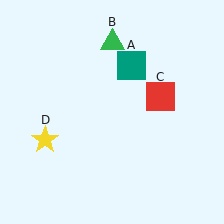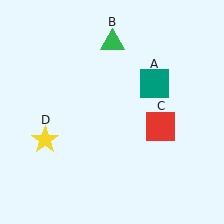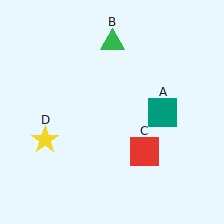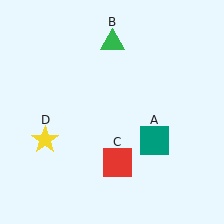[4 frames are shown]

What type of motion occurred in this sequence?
The teal square (object A), red square (object C) rotated clockwise around the center of the scene.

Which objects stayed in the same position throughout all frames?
Green triangle (object B) and yellow star (object D) remained stationary.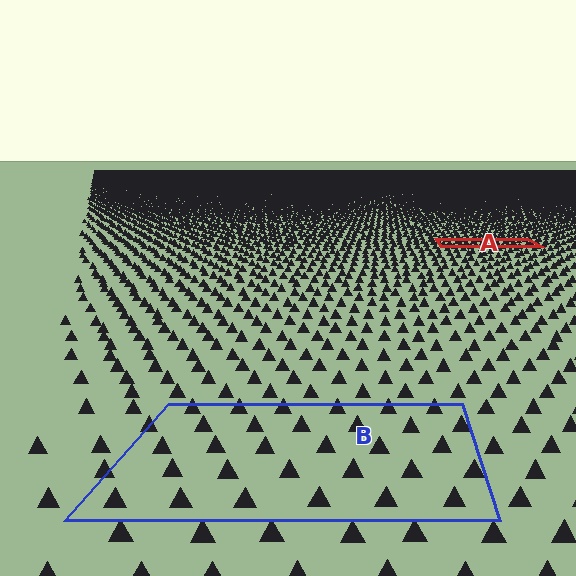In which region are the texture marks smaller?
The texture marks are smaller in region A, because it is farther away.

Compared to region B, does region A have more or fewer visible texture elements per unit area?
Region A has more texture elements per unit area — they are packed more densely because it is farther away.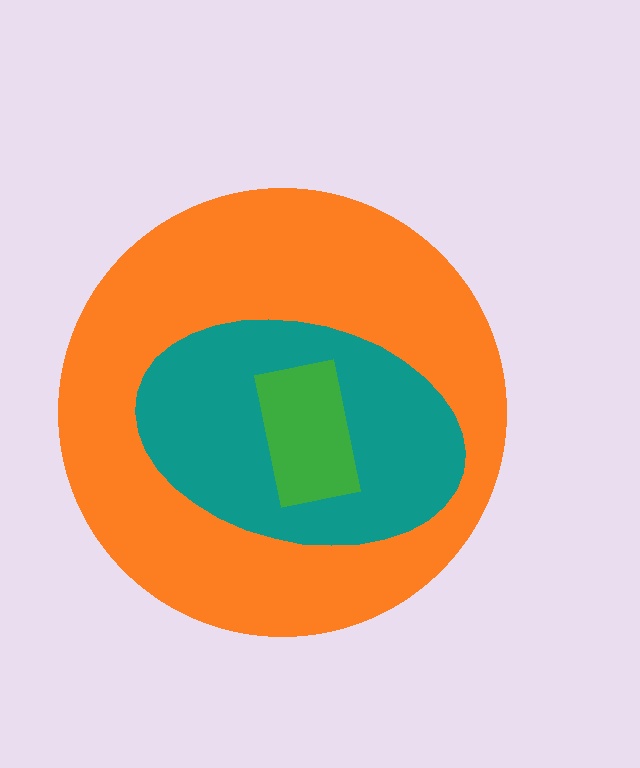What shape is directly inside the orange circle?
The teal ellipse.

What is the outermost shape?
The orange circle.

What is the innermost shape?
The green rectangle.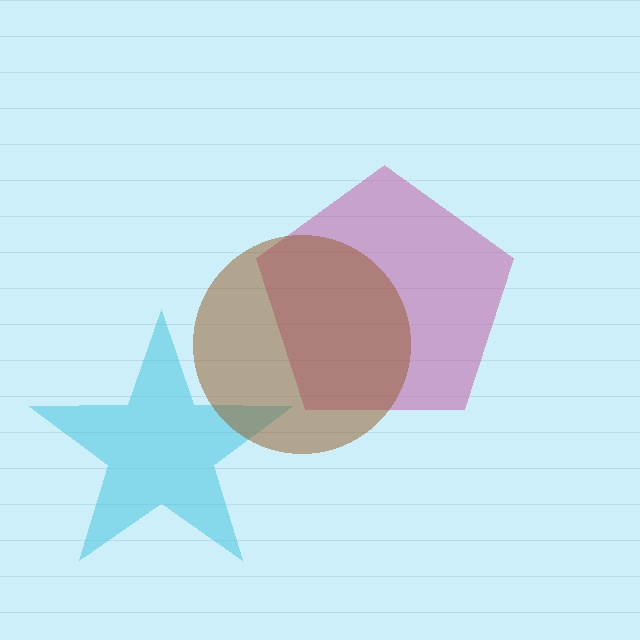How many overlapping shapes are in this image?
There are 3 overlapping shapes in the image.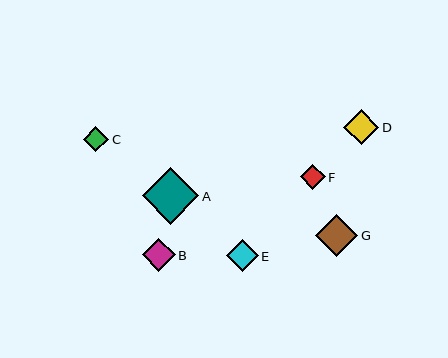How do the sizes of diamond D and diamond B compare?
Diamond D and diamond B are approximately the same size.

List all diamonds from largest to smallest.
From largest to smallest: A, G, D, B, E, C, F.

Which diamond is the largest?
Diamond A is the largest with a size of approximately 57 pixels.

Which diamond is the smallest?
Diamond F is the smallest with a size of approximately 25 pixels.